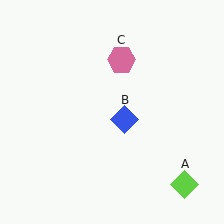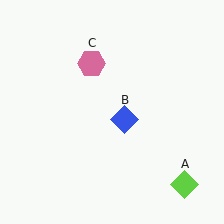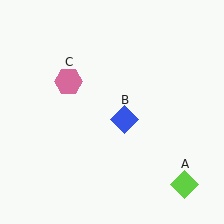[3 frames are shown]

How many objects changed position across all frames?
1 object changed position: pink hexagon (object C).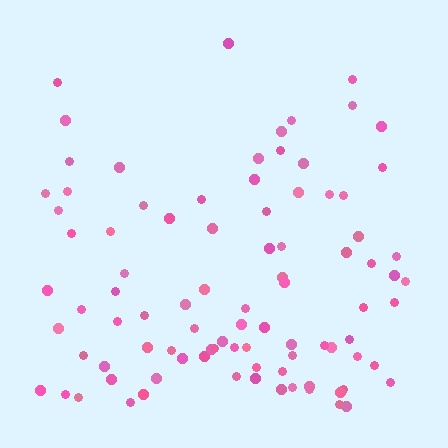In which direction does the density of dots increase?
From top to bottom, with the bottom side densest.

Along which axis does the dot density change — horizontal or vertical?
Vertical.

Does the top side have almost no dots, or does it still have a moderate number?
Still a moderate number, just noticeably fewer than the bottom.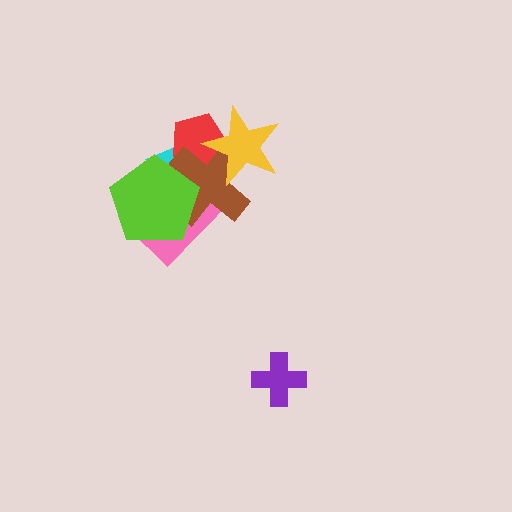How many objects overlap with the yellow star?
2 objects overlap with the yellow star.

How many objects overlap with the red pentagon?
3 objects overlap with the red pentagon.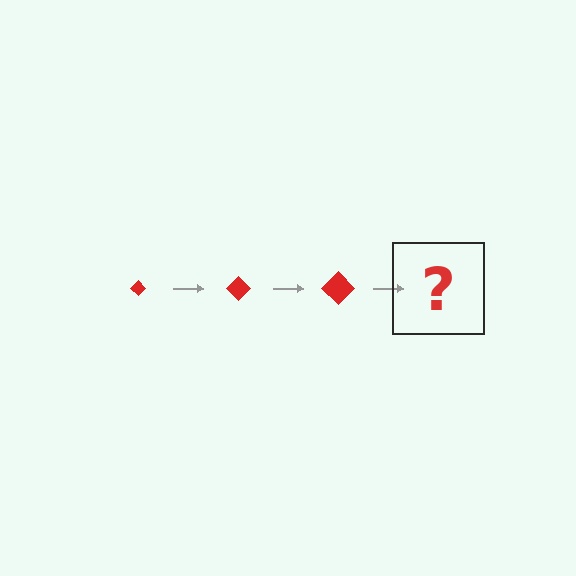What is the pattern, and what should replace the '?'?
The pattern is that the diamond gets progressively larger each step. The '?' should be a red diamond, larger than the previous one.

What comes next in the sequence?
The next element should be a red diamond, larger than the previous one.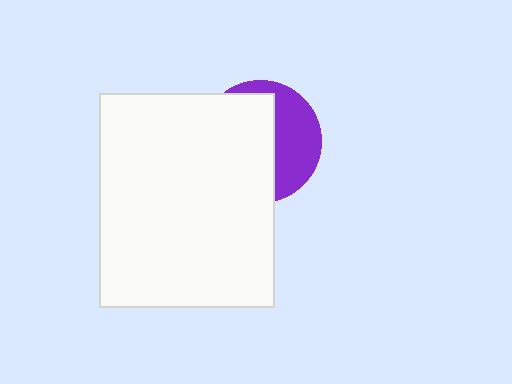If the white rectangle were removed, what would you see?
You would see the complete purple circle.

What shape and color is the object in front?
The object in front is a white rectangle.